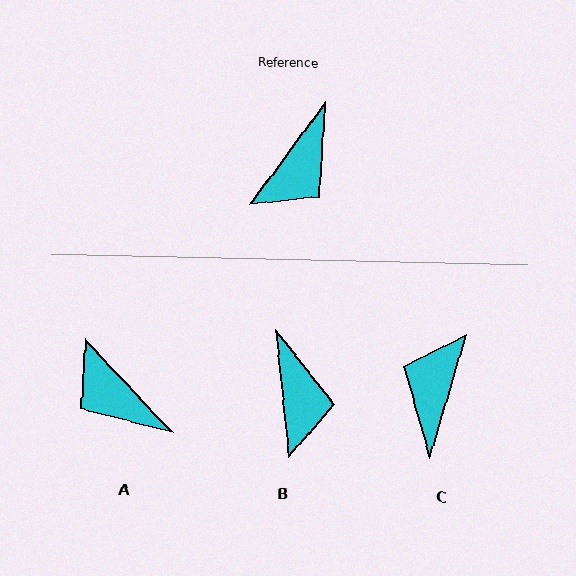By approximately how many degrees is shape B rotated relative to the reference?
Approximately 42 degrees counter-clockwise.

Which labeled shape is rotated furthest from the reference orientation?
C, about 160 degrees away.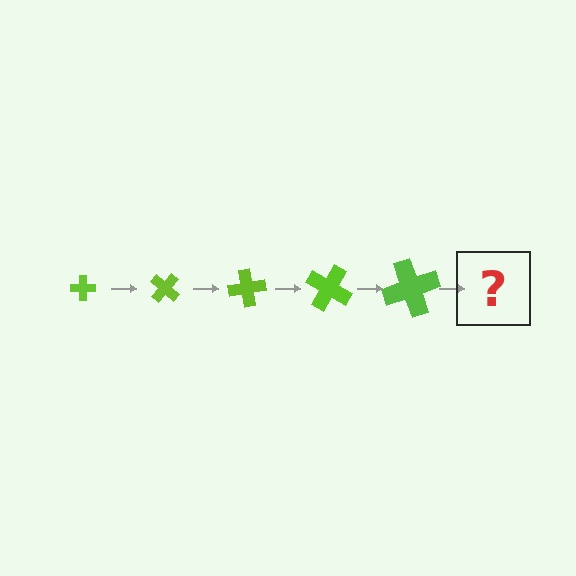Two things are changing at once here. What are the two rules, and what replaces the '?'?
The two rules are that the cross grows larger each step and it rotates 40 degrees each step. The '?' should be a cross, larger than the previous one and rotated 200 degrees from the start.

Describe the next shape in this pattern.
It should be a cross, larger than the previous one and rotated 200 degrees from the start.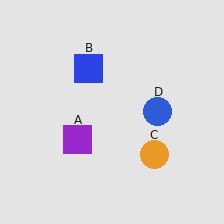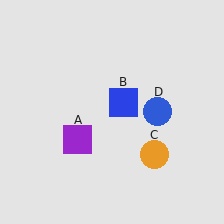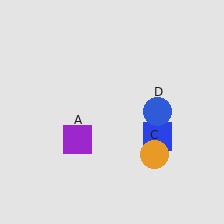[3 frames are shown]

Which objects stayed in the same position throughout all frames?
Purple square (object A) and orange circle (object C) and blue circle (object D) remained stationary.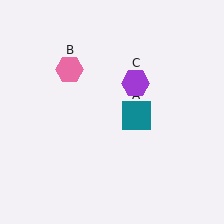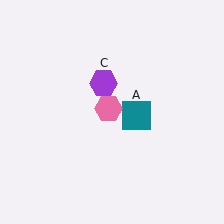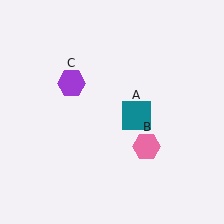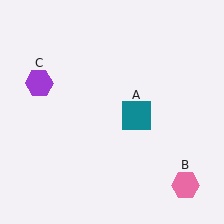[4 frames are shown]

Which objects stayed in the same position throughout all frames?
Teal square (object A) remained stationary.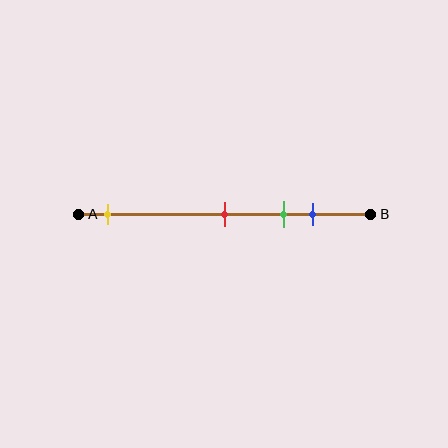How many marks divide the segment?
There are 4 marks dividing the segment.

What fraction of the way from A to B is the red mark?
The red mark is approximately 50% (0.5) of the way from A to B.